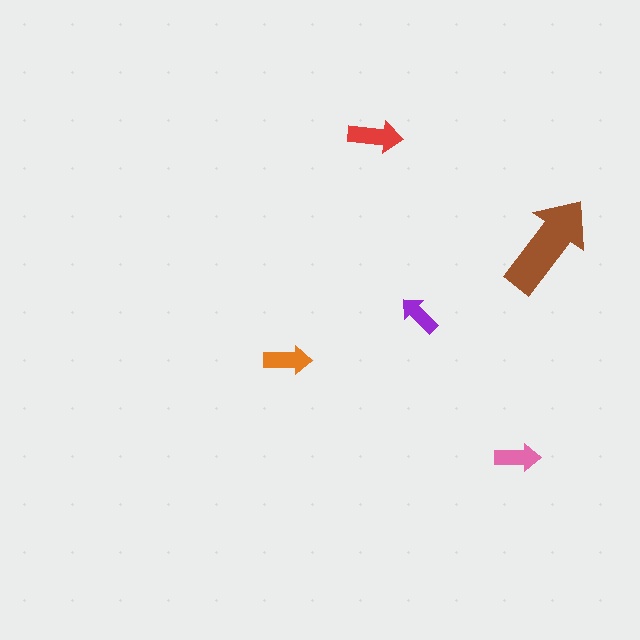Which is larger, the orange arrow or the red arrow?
The red one.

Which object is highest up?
The red arrow is topmost.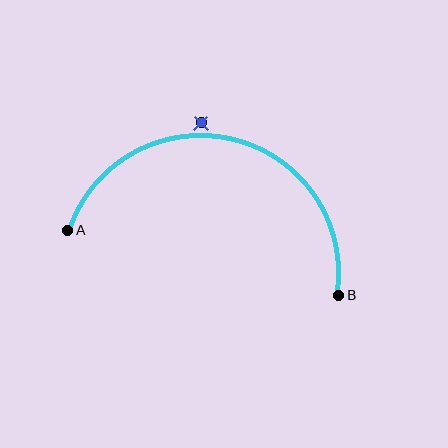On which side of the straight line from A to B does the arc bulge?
The arc bulges above the straight line connecting A and B.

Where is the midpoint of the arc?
The arc midpoint is the point on the curve farthest from the straight line joining A and B. It sits above that line.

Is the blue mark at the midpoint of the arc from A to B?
No — the blue mark does not lie on the arc at all. It sits slightly outside the curve.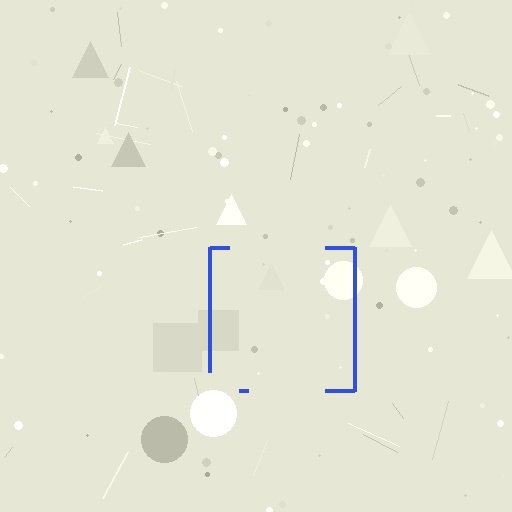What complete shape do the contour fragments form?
The contour fragments form a square.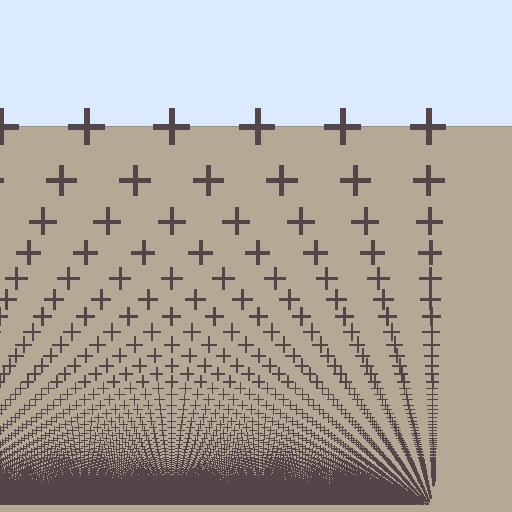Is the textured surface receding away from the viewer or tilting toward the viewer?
The surface appears to tilt toward the viewer. Texture elements get larger and sparser toward the top.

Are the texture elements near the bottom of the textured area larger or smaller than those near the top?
Smaller. The gradient is inverted — elements near the bottom are smaller and denser.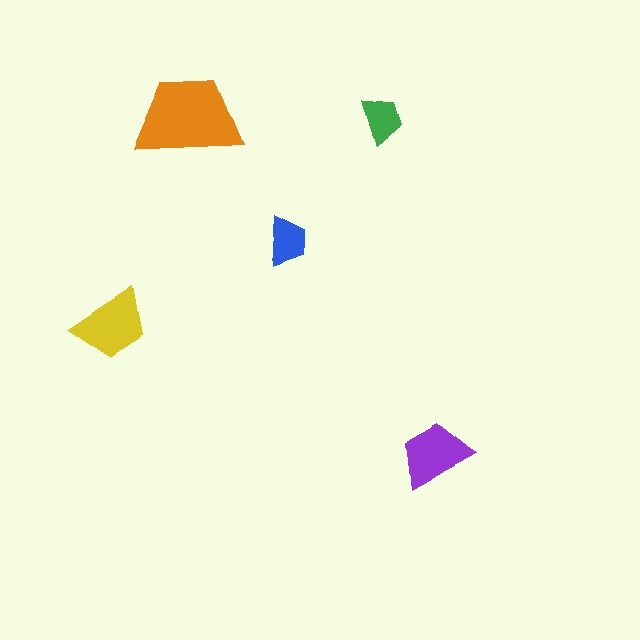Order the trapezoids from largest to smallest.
the orange one, the yellow one, the purple one, the blue one, the green one.